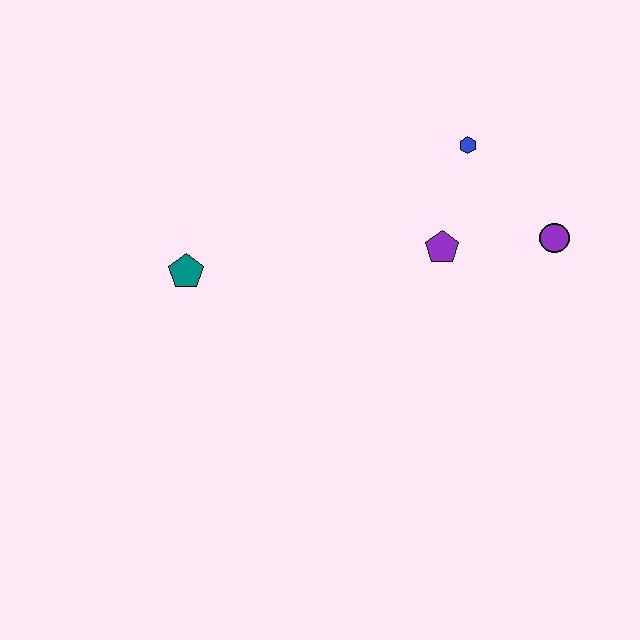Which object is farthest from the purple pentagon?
The teal pentagon is farthest from the purple pentagon.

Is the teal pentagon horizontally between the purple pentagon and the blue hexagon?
No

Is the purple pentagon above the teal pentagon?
Yes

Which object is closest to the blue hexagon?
The purple pentagon is closest to the blue hexagon.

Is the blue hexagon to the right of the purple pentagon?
Yes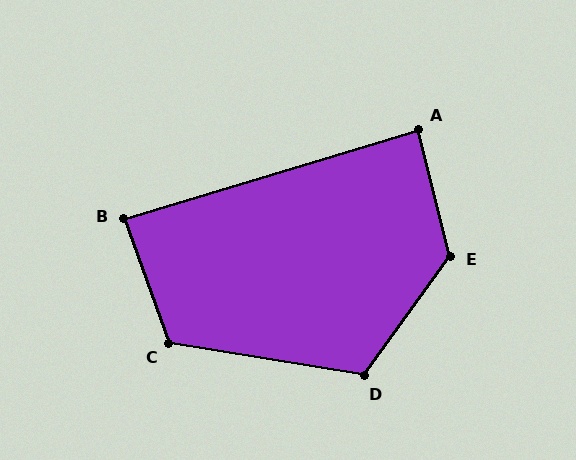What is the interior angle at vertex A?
Approximately 87 degrees (approximately right).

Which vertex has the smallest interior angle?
B, at approximately 87 degrees.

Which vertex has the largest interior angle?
E, at approximately 130 degrees.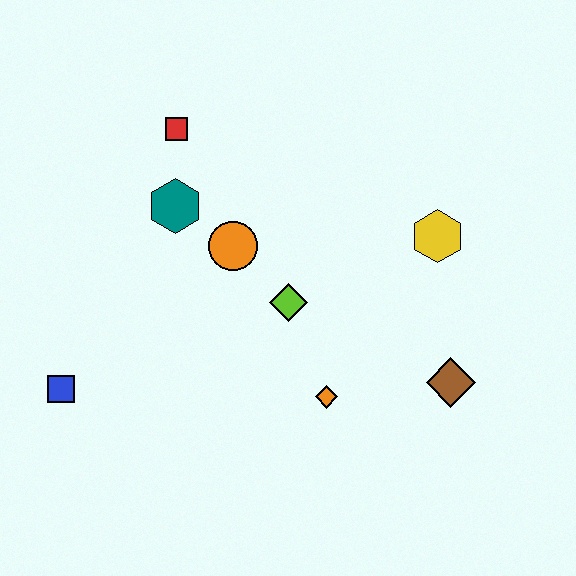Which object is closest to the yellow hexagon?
The brown diamond is closest to the yellow hexagon.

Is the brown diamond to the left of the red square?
No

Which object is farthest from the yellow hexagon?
The blue square is farthest from the yellow hexagon.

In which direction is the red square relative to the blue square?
The red square is above the blue square.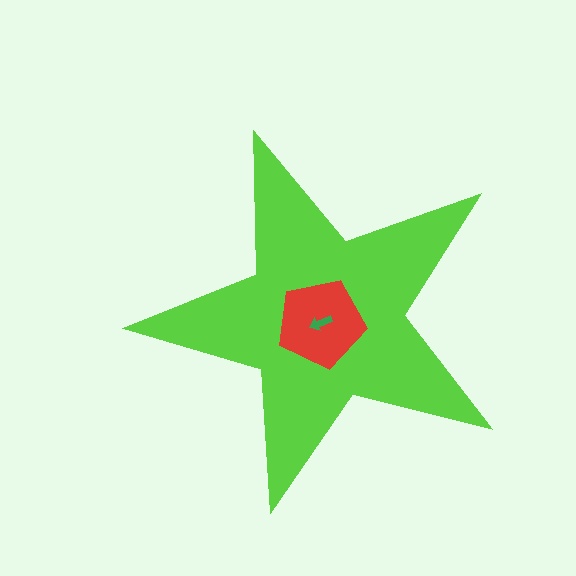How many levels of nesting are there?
3.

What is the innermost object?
The green arrow.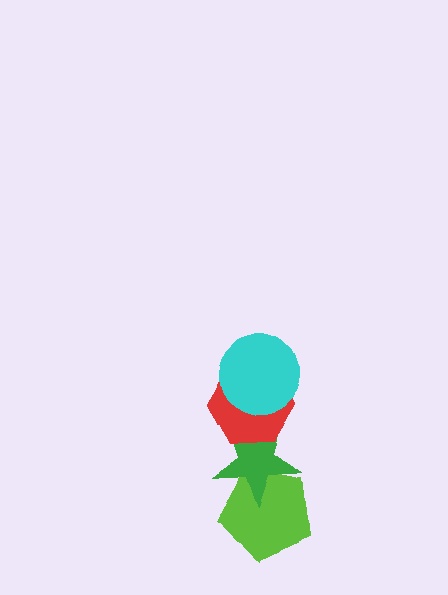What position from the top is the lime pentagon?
The lime pentagon is 4th from the top.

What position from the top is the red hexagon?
The red hexagon is 2nd from the top.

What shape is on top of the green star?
The red hexagon is on top of the green star.